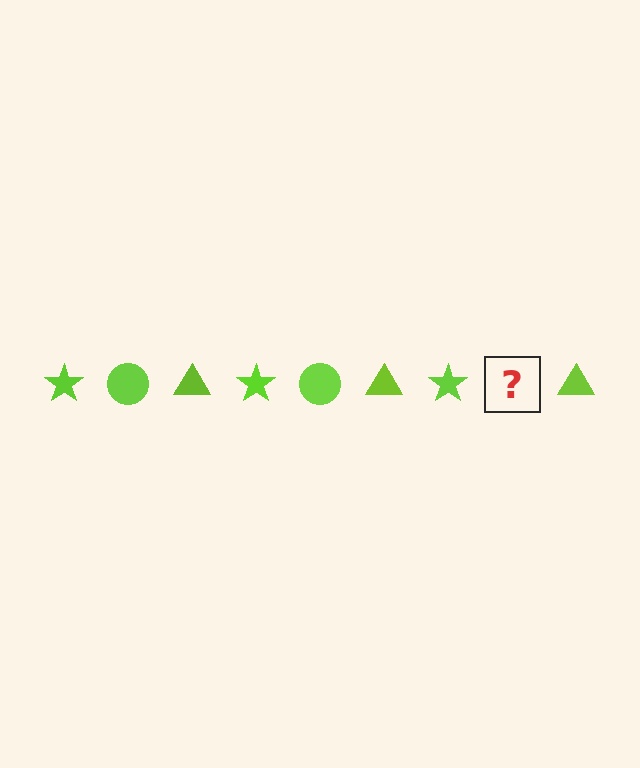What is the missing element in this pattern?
The missing element is a lime circle.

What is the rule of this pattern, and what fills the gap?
The rule is that the pattern cycles through star, circle, triangle shapes in lime. The gap should be filled with a lime circle.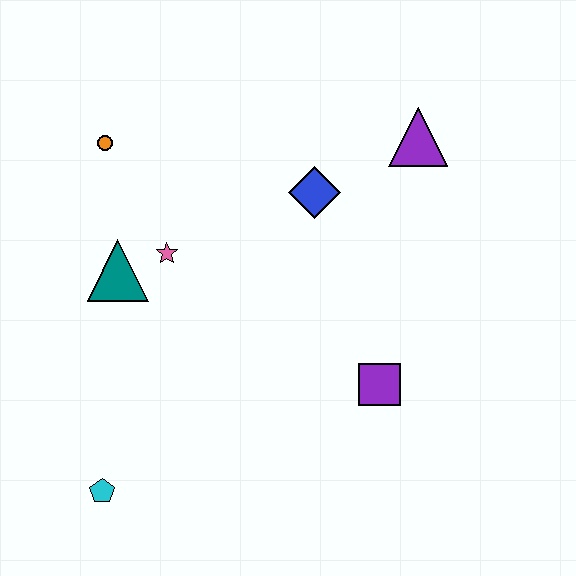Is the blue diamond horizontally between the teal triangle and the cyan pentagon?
No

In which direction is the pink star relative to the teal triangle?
The pink star is to the right of the teal triangle.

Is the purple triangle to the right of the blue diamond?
Yes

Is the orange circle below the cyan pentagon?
No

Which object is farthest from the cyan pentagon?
The purple triangle is farthest from the cyan pentagon.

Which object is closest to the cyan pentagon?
The teal triangle is closest to the cyan pentagon.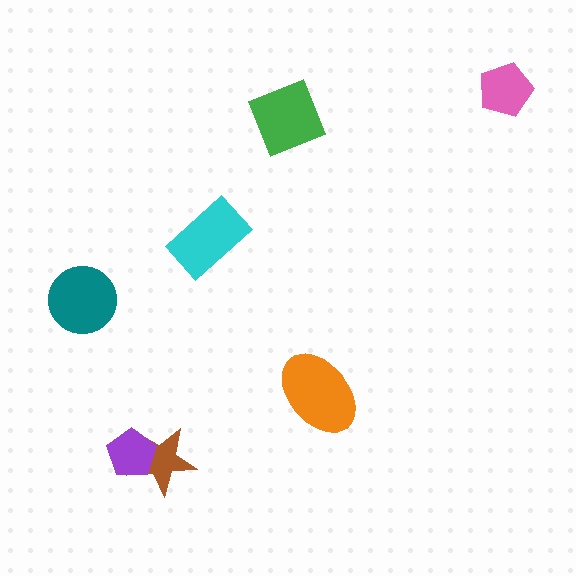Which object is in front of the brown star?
The purple pentagon is in front of the brown star.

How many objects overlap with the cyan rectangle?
0 objects overlap with the cyan rectangle.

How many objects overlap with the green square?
0 objects overlap with the green square.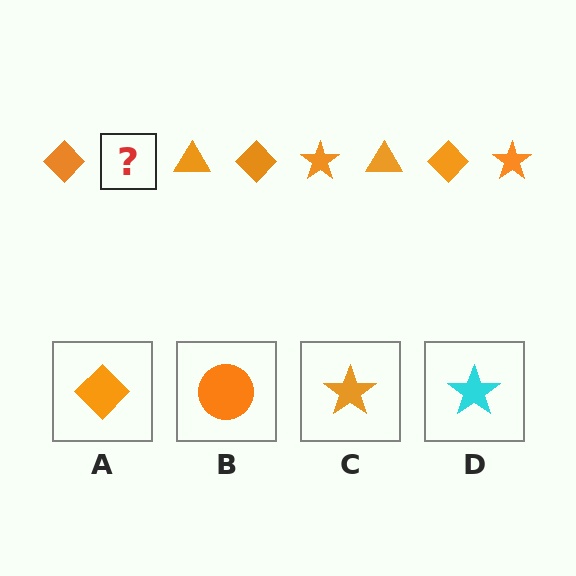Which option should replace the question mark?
Option C.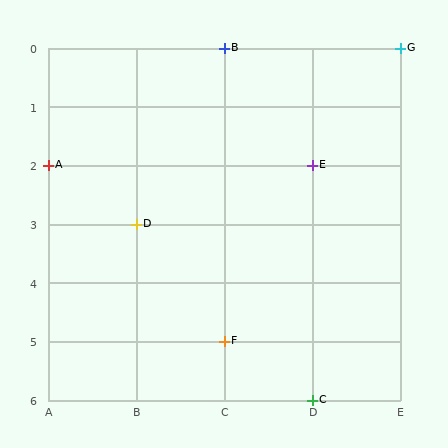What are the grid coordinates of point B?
Point B is at grid coordinates (C, 0).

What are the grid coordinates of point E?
Point E is at grid coordinates (D, 2).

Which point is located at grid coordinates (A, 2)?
Point A is at (A, 2).